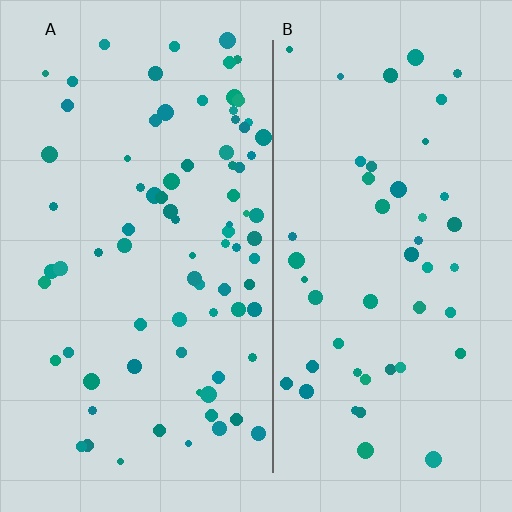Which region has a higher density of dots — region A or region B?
A (the left).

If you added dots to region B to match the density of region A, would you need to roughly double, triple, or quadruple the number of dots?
Approximately double.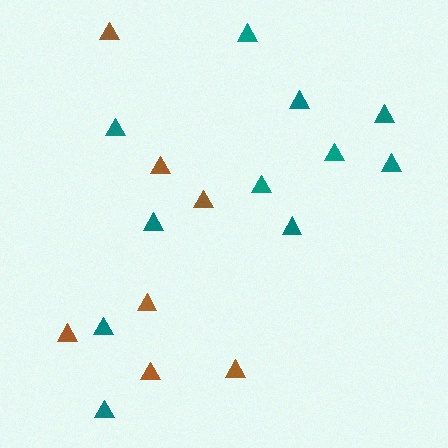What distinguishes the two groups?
There are 2 groups: one group of teal triangles (11) and one group of brown triangles (7).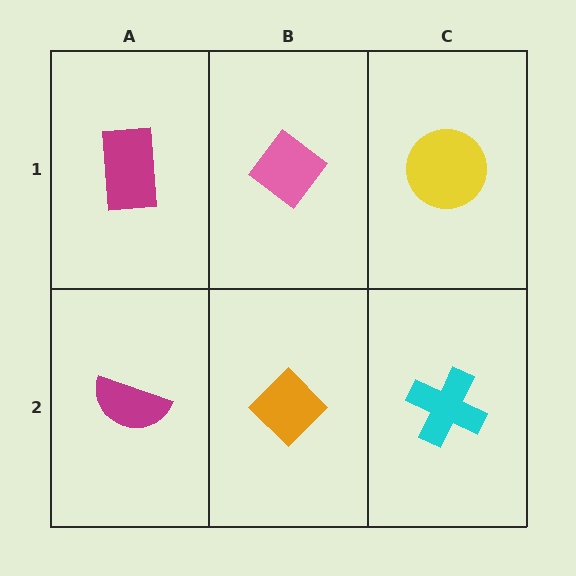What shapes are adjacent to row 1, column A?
A magenta semicircle (row 2, column A), a pink diamond (row 1, column B).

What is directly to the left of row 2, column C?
An orange diamond.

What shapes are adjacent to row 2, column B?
A pink diamond (row 1, column B), a magenta semicircle (row 2, column A), a cyan cross (row 2, column C).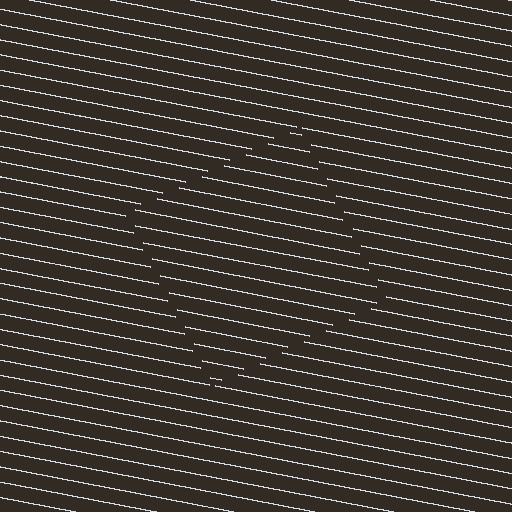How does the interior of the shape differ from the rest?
The interior of the shape contains the same grating, shifted by half a period — the contour is defined by the phase discontinuity where line-ends from the inner and outer gratings abut.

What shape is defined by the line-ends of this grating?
An illusory square. The interior of the shape contains the same grating, shifted by half a period — the contour is defined by the phase discontinuity where line-ends from the inner and outer gratings abut.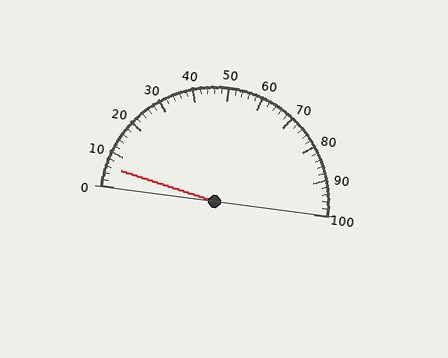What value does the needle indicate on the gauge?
The needle indicates approximately 6.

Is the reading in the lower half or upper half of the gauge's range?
The reading is in the lower half of the range (0 to 100).